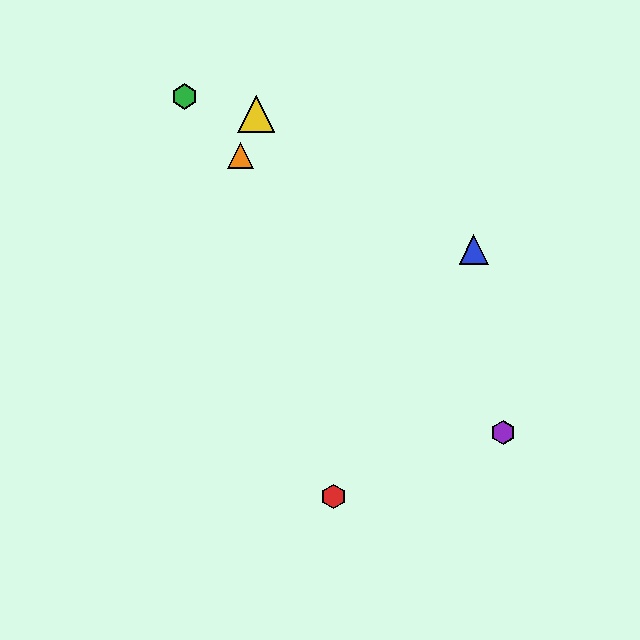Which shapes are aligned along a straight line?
The green hexagon, the purple hexagon, the orange triangle are aligned along a straight line.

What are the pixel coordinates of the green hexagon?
The green hexagon is at (185, 97).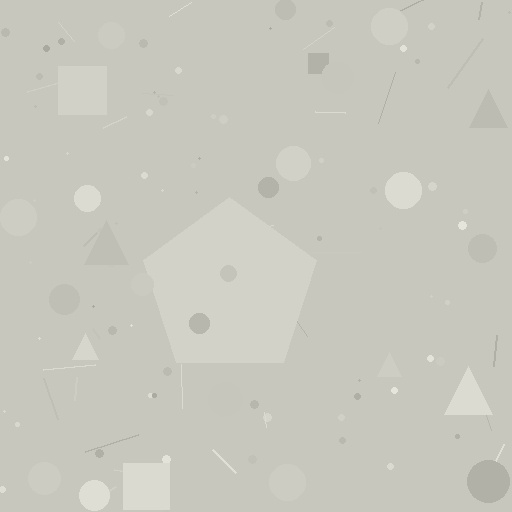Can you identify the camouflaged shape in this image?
The camouflaged shape is a pentagon.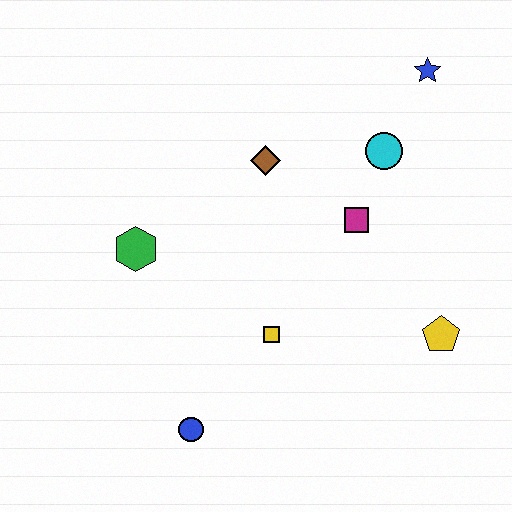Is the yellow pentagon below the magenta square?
Yes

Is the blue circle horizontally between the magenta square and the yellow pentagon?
No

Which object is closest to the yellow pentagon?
The magenta square is closest to the yellow pentagon.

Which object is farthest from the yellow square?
The blue star is farthest from the yellow square.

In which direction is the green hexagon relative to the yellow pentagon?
The green hexagon is to the left of the yellow pentagon.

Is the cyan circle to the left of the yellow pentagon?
Yes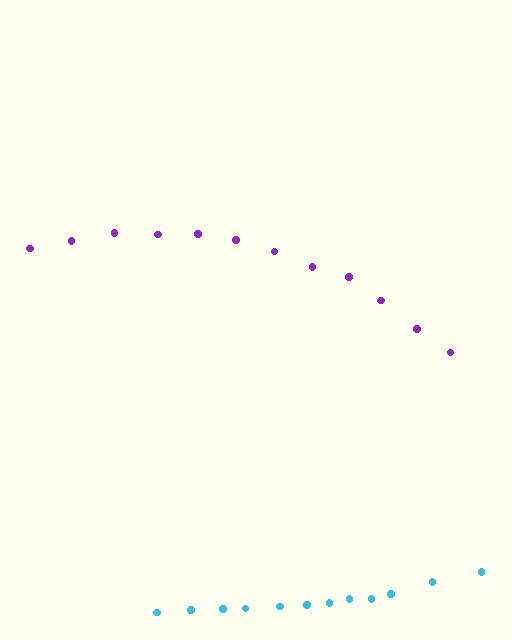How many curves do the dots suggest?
There are 2 distinct paths.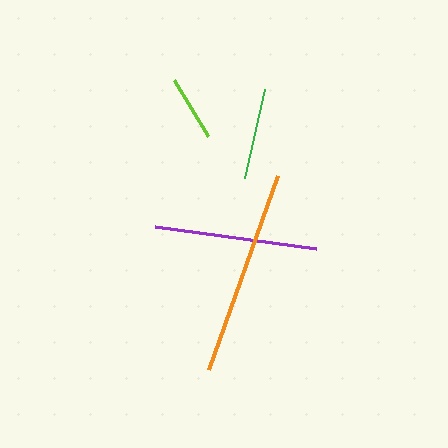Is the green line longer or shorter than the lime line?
The green line is longer than the lime line.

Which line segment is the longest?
The orange line is the longest at approximately 206 pixels.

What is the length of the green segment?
The green segment is approximately 91 pixels long.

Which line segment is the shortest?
The lime line is the shortest at approximately 65 pixels.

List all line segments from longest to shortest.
From longest to shortest: orange, purple, green, lime.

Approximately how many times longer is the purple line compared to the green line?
The purple line is approximately 1.8 times the length of the green line.